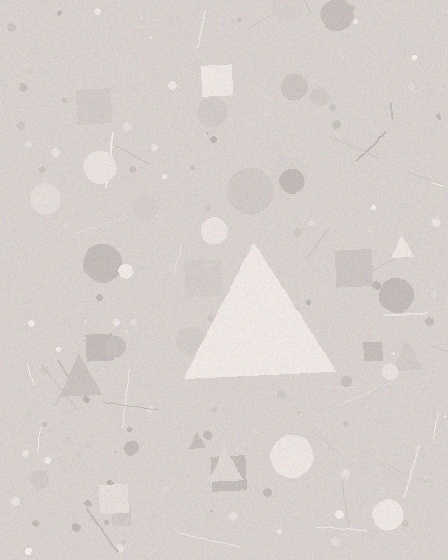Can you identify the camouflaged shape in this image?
The camouflaged shape is a triangle.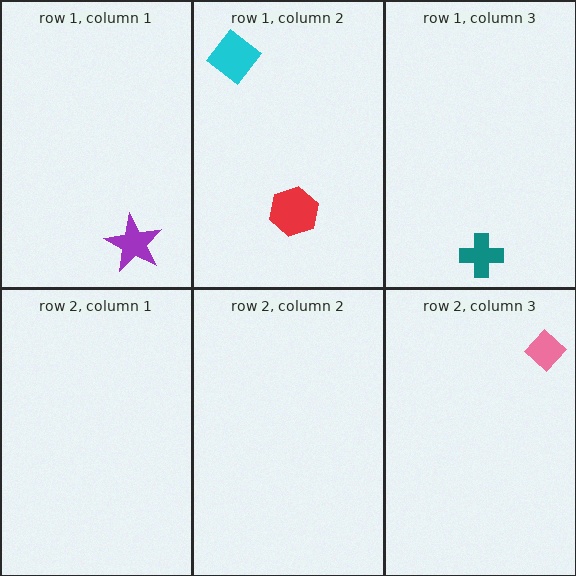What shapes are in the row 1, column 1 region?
The purple star.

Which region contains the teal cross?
The row 1, column 3 region.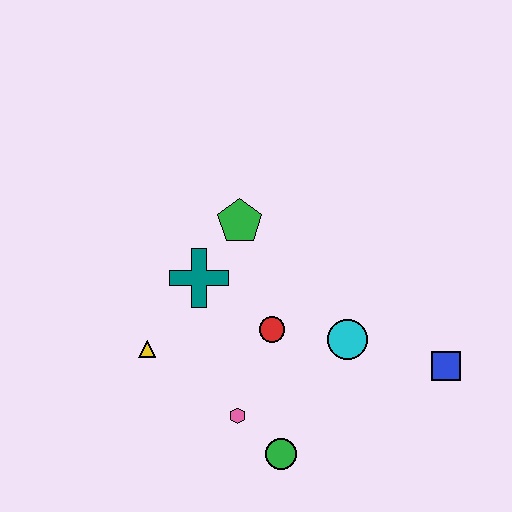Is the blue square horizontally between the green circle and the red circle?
No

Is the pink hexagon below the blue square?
Yes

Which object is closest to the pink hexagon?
The green circle is closest to the pink hexagon.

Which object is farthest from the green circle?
The green pentagon is farthest from the green circle.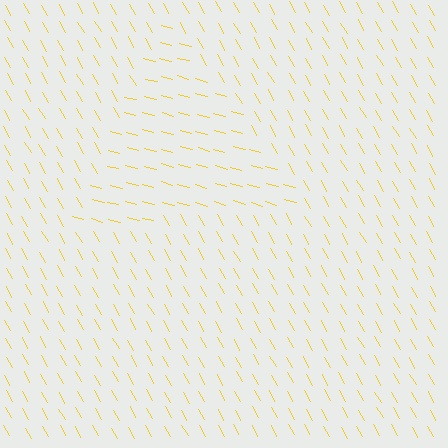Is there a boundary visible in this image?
Yes, there is a texture boundary formed by a change in line orientation.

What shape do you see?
I see a triangle.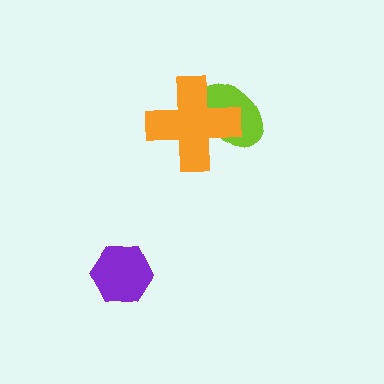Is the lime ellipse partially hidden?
Yes, it is partially covered by another shape.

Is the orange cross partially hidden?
No, no other shape covers it.